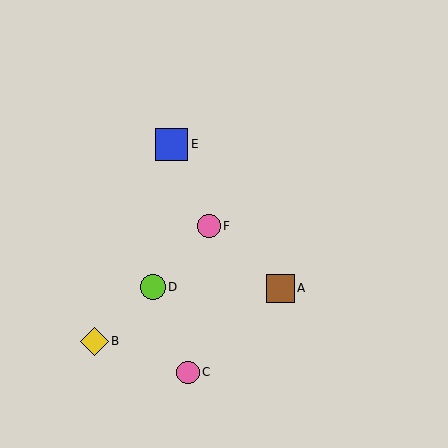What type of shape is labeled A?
Shape A is a brown square.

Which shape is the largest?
The blue square (labeled E) is the largest.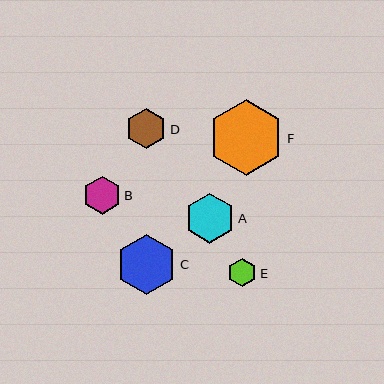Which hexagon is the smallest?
Hexagon E is the smallest with a size of approximately 29 pixels.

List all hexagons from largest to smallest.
From largest to smallest: F, C, A, D, B, E.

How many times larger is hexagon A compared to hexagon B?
Hexagon A is approximately 1.3 times the size of hexagon B.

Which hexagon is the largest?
Hexagon F is the largest with a size of approximately 76 pixels.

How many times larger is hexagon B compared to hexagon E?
Hexagon B is approximately 1.3 times the size of hexagon E.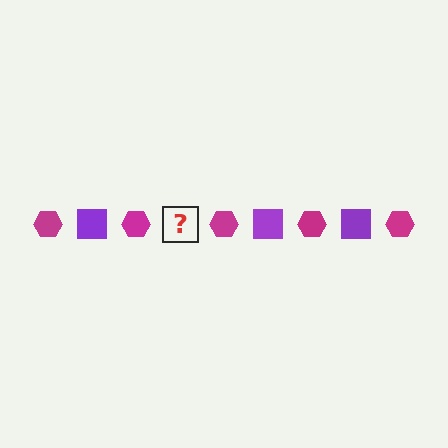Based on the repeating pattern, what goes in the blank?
The blank should be a purple square.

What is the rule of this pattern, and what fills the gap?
The rule is that the pattern alternates between magenta hexagon and purple square. The gap should be filled with a purple square.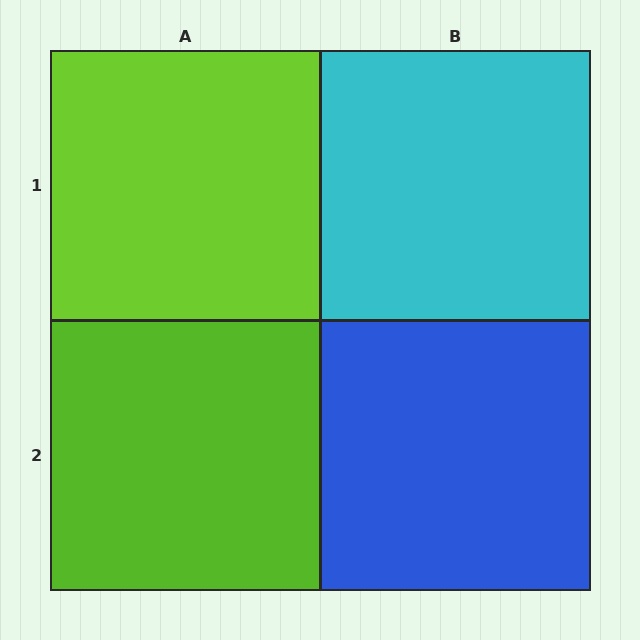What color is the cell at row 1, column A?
Lime.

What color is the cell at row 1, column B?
Cyan.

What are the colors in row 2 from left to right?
Lime, blue.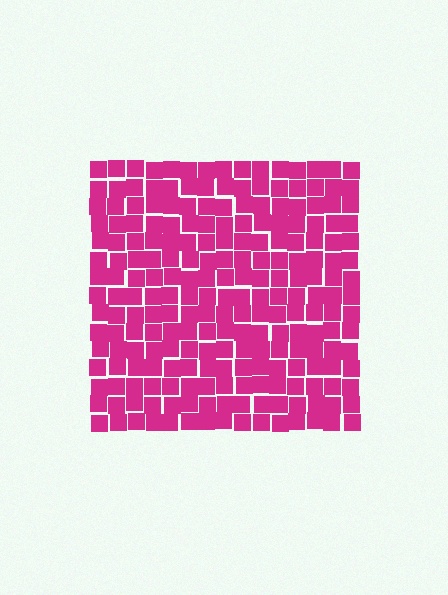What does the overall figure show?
The overall figure shows a square.